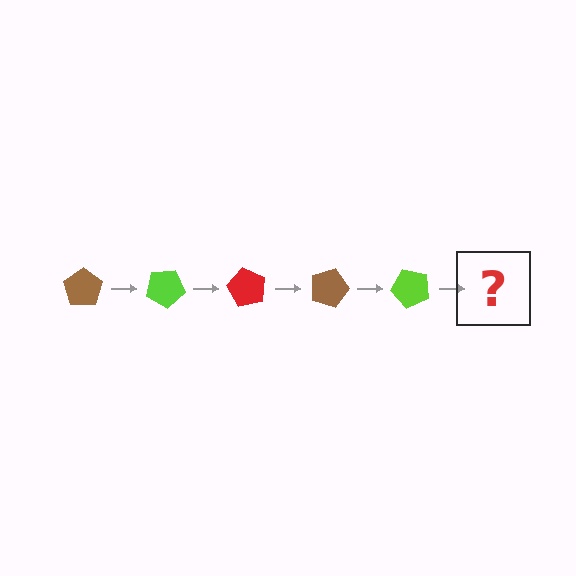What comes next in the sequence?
The next element should be a red pentagon, rotated 150 degrees from the start.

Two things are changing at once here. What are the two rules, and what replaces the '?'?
The two rules are that it rotates 30 degrees each step and the color cycles through brown, lime, and red. The '?' should be a red pentagon, rotated 150 degrees from the start.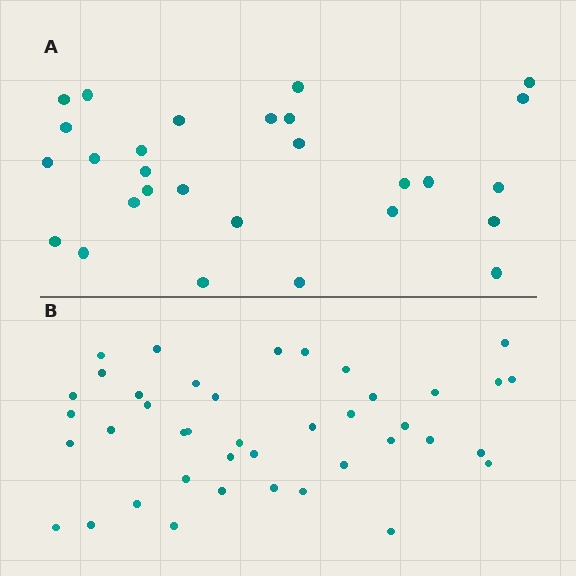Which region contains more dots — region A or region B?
Region B (the bottom region) has more dots.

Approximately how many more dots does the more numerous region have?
Region B has approximately 15 more dots than region A.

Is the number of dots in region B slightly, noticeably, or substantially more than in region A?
Region B has substantially more. The ratio is roughly 1.5 to 1.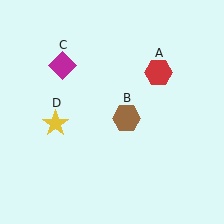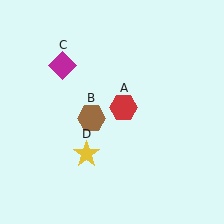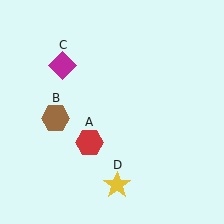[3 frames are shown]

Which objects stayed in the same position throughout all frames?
Magenta diamond (object C) remained stationary.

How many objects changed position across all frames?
3 objects changed position: red hexagon (object A), brown hexagon (object B), yellow star (object D).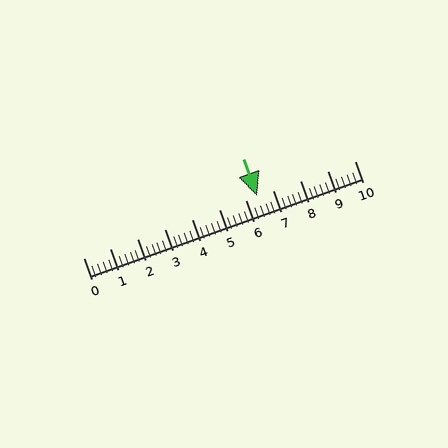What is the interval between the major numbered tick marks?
The major tick marks are spaced 1 units apart.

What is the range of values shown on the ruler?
The ruler shows values from 0 to 10.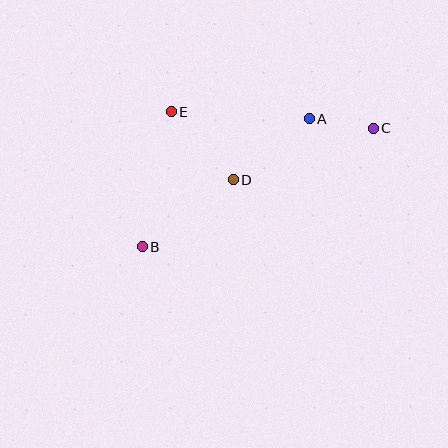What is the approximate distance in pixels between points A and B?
The distance between A and B is approximately 210 pixels.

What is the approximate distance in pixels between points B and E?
The distance between B and E is approximately 137 pixels.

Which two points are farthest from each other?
Points B and C are farthest from each other.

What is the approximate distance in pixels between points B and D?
The distance between B and D is approximately 112 pixels.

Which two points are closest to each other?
Points A and C are closest to each other.